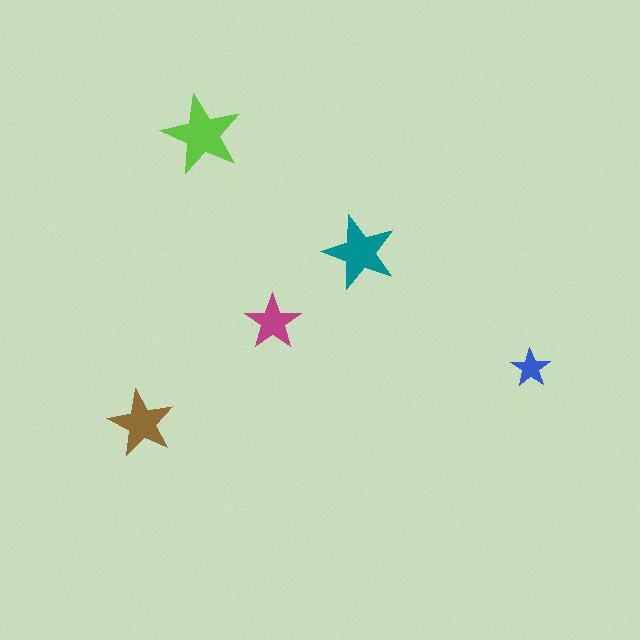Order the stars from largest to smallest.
the lime one, the teal one, the brown one, the magenta one, the blue one.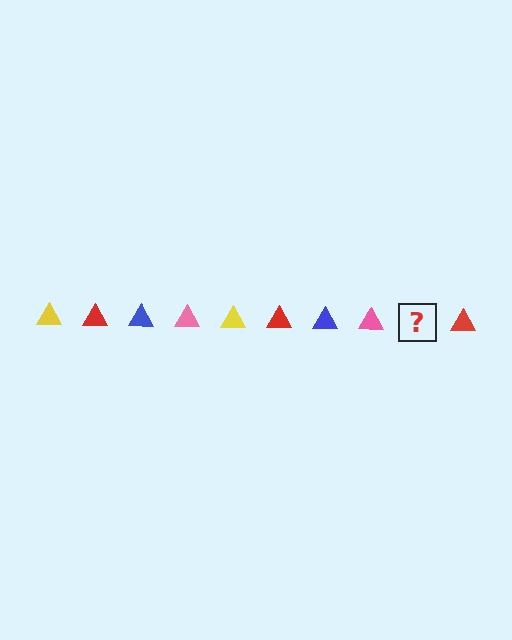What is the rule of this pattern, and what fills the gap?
The rule is that the pattern cycles through yellow, red, blue, pink triangles. The gap should be filled with a yellow triangle.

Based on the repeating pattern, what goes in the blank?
The blank should be a yellow triangle.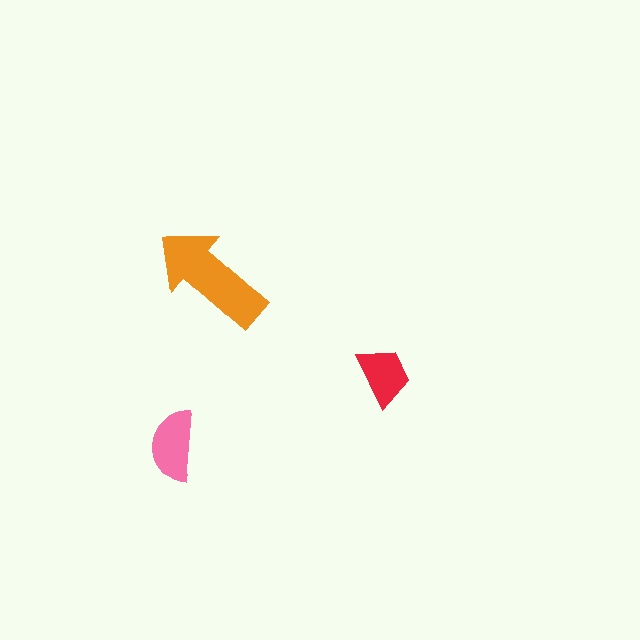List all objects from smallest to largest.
The red trapezoid, the pink semicircle, the orange arrow.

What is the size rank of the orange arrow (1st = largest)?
1st.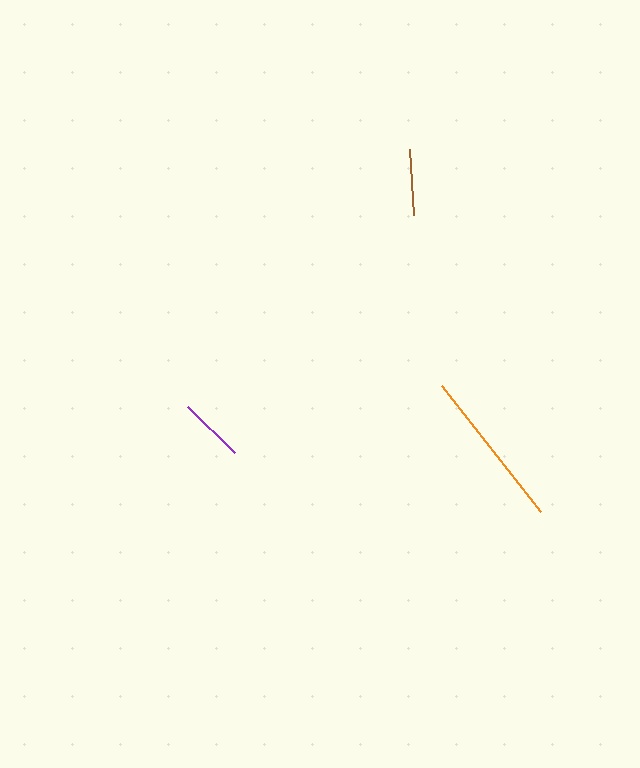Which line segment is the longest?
The orange line is the longest at approximately 161 pixels.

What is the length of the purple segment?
The purple segment is approximately 67 pixels long.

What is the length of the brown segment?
The brown segment is approximately 66 pixels long.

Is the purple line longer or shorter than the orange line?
The orange line is longer than the purple line.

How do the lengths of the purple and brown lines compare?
The purple and brown lines are approximately the same length.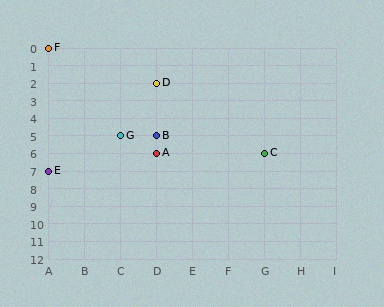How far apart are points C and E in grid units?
Points C and E are 6 columns and 1 row apart (about 6.1 grid units diagonally).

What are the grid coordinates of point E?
Point E is at grid coordinates (A, 7).